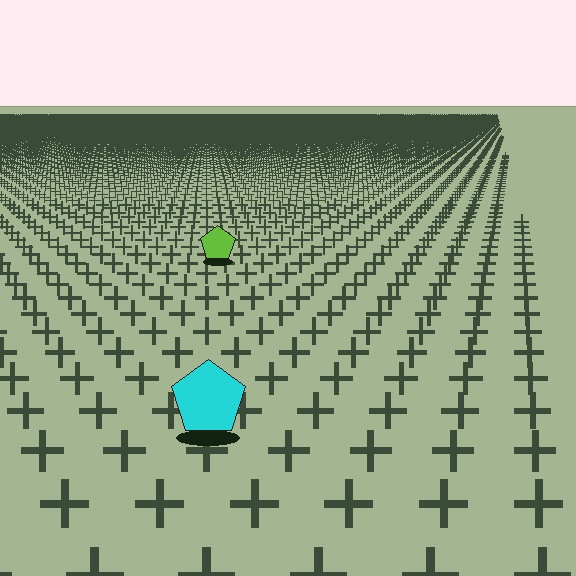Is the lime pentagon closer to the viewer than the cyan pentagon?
No. The cyan pentagon is closer — you can tell from the texture gradient: the ground texture is coarser near it.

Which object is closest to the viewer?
The cyan pentagon is closest. The texture marks near it are larger and more spread out.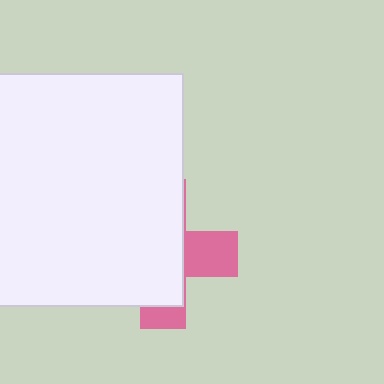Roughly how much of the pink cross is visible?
A small part of it is visible (roughly 31%).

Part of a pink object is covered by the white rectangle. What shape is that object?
It is a cross.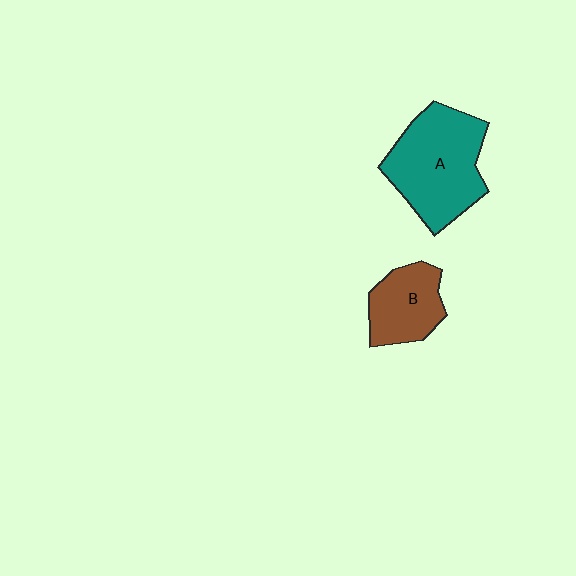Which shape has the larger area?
Shape A (teal).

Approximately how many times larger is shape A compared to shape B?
Approximately 1.8 times.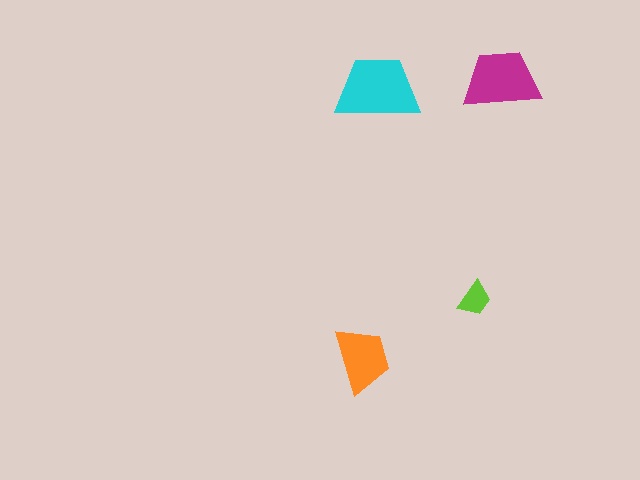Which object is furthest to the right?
The magenta trapezoid is rightmost.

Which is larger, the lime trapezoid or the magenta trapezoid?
The magenta one.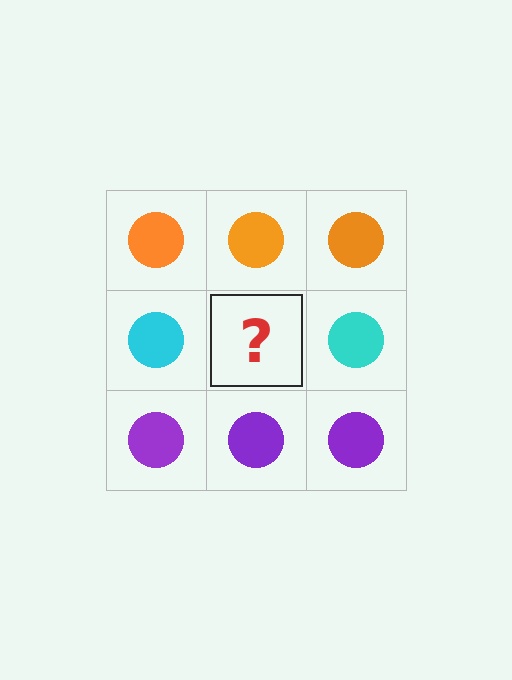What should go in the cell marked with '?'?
The missing cell should contain a cyan circle.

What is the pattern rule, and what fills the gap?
The rule is that each row has a consistent color. The gap should be filled with a cyan circle.